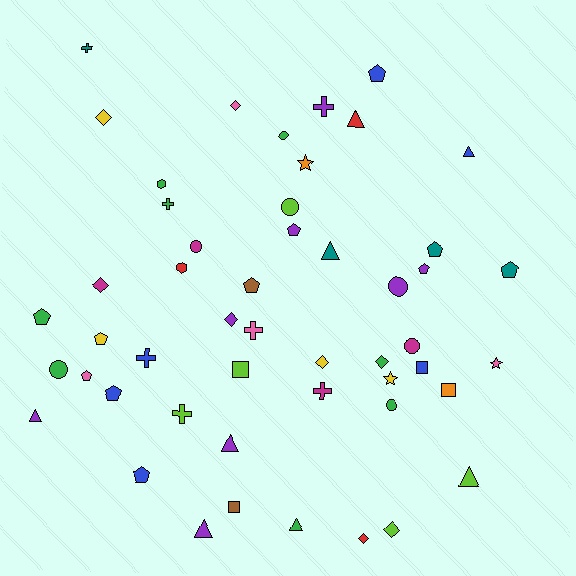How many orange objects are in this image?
There are 2 orange objects.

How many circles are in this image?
There are 7 circles.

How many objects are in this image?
There are 50 objects.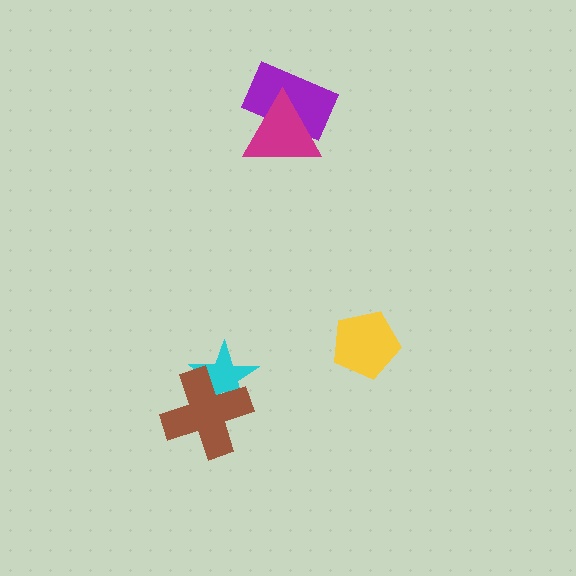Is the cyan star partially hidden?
Yes, it is partially covered by another shape.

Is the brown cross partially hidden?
No, no other shape covers it.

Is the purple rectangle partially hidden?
Yes, it is partially covered by another shape.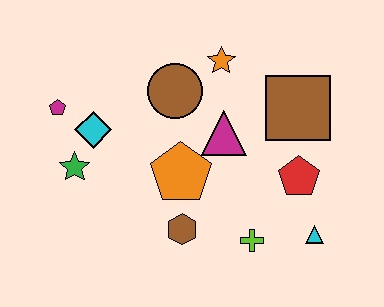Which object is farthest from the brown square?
The magenta pentagon is farthest from the brown square.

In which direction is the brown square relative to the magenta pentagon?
The brown square is to the right of the magenta pentagon.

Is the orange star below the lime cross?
No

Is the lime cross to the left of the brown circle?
No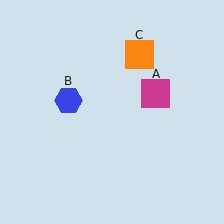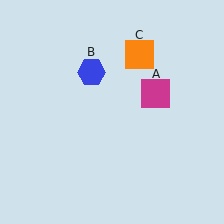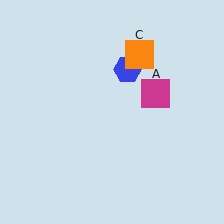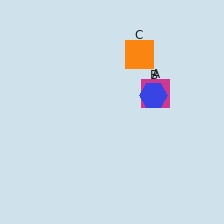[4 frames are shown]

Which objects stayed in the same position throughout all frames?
Magenta square (object A) and orange square (object C) remained stationary.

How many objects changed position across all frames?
1 object changed position: blue hexagon (object B).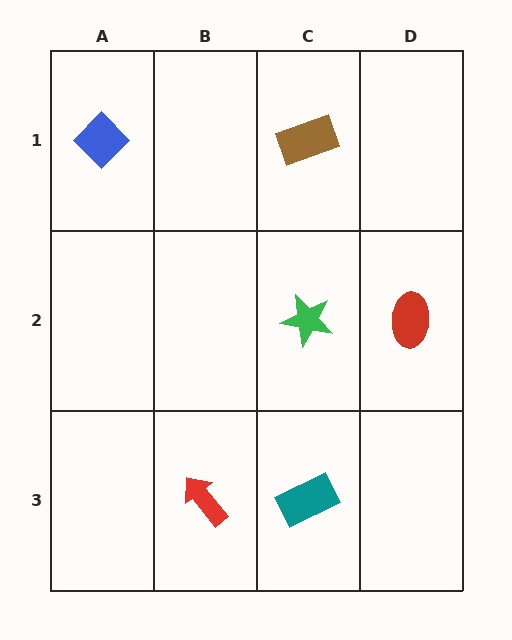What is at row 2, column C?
A green star.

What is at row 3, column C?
A teal rectangle.